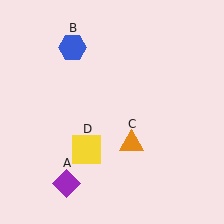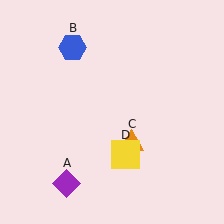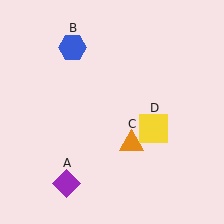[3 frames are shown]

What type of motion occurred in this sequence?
The yellow square (object D) rotated counterclockwise around the center of the scene.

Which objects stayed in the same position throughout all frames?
Purple diamond (object A) and blue hexagon (object B) and orange triangle (object C) remained stationary.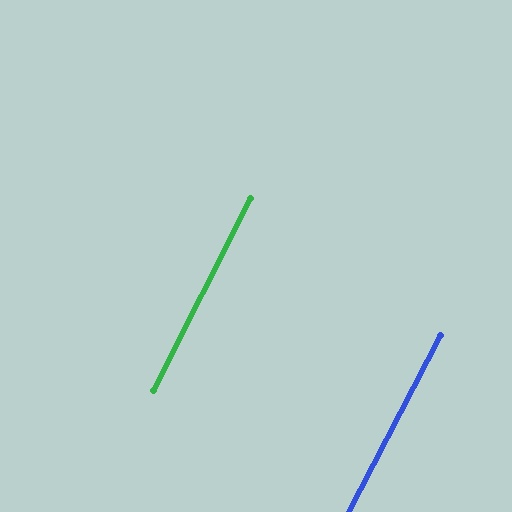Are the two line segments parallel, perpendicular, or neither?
Parallel — their directions differ by only 0.7°.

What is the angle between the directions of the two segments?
Approximately 1 degree.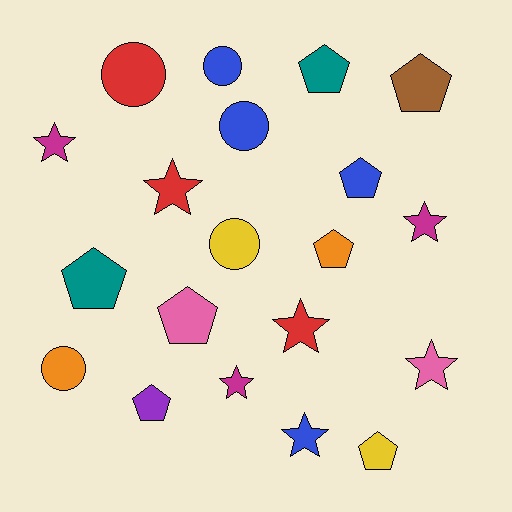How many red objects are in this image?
There are 3 red objects.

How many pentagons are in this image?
There are 8 pentagons.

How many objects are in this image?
There are 20 objects.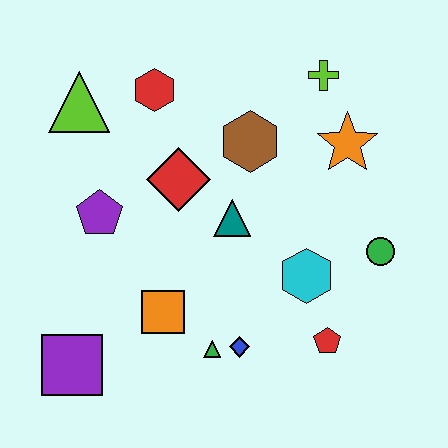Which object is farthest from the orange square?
The lime cross is farthest from the orange square.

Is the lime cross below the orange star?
No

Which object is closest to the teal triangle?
The red diamond is closest to the teal triangle.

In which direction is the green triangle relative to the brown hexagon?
The green triangle is below the brown hexagon.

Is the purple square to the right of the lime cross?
No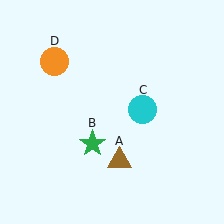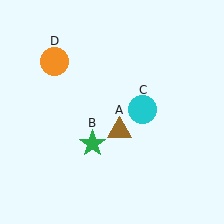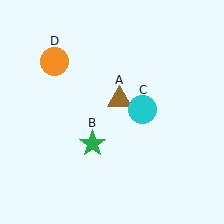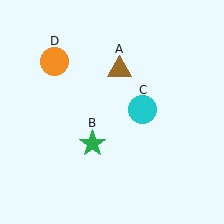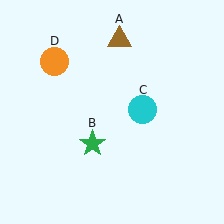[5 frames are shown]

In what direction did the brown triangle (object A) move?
The brown triangle (object A) moved up.